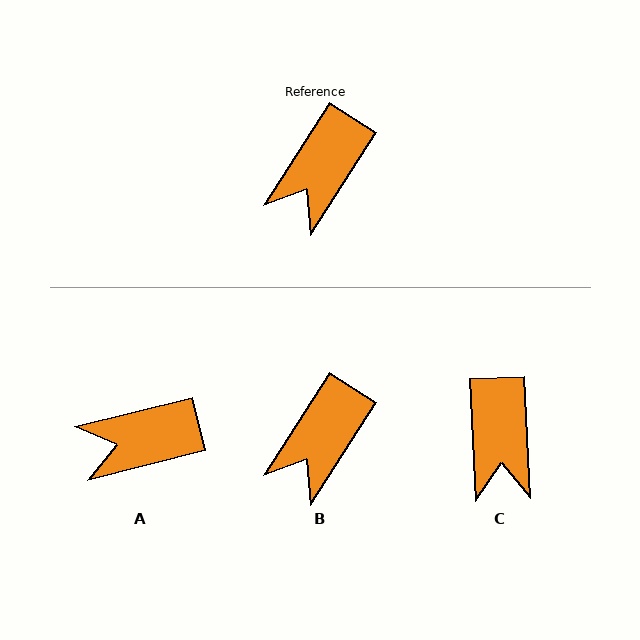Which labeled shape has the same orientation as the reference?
B.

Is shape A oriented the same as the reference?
No, it is off by about 44 degrees.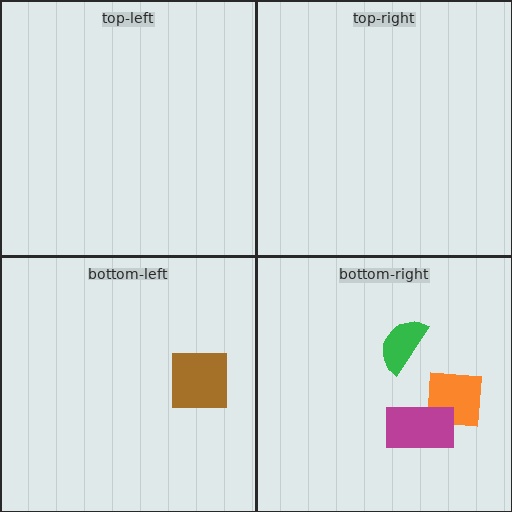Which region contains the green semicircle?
The bottom-right region.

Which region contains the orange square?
The bottom-right region.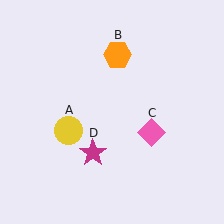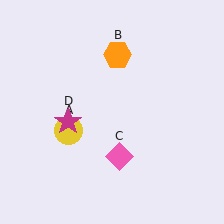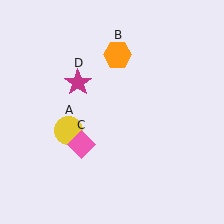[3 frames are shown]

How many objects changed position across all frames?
2 objects changed position: pink diamond (object C), magenta star (object D).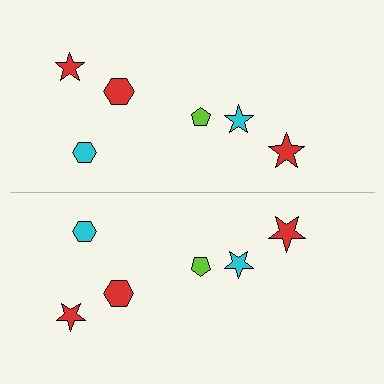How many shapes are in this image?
There are 12 shapes in this image.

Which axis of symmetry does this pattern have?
The pattern has a horizontal axis of symmetry running through the center of the image.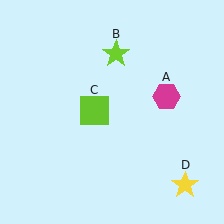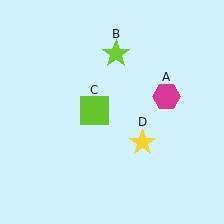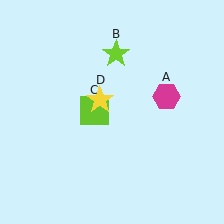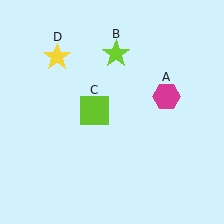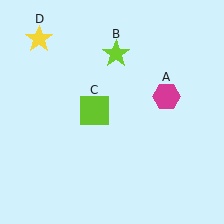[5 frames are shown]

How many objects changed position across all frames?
1 object changed position: yellow star (object D).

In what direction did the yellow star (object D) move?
The yellow star (object D) moved up and to the left.